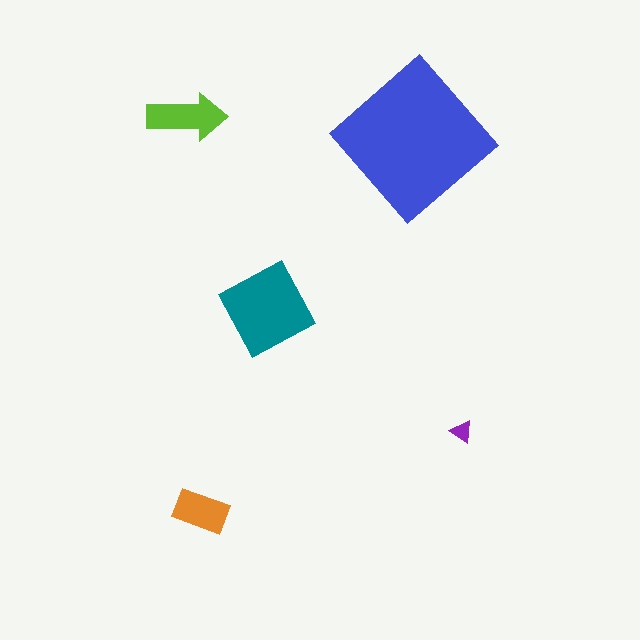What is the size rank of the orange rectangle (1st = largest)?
4th.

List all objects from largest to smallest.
The blue diamond, the teal diamond, the lime arrow, the orange rectangle, the purple triangle.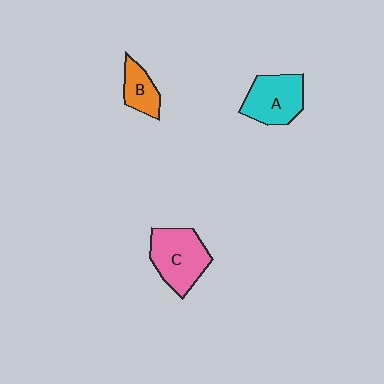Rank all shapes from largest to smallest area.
From largest to smallest: C (pink), A (cyan), B (orange).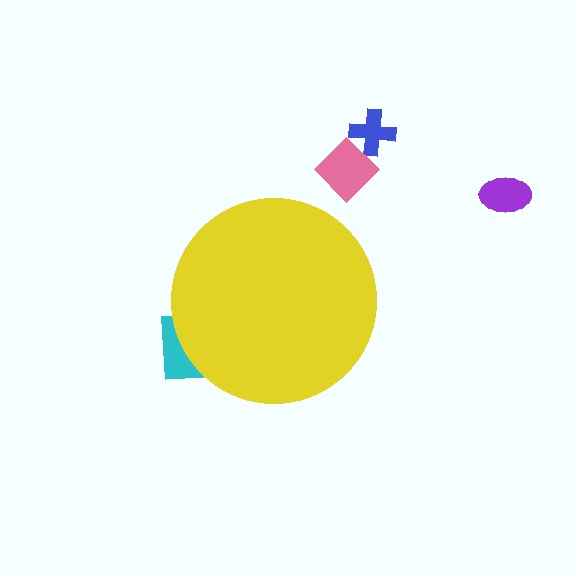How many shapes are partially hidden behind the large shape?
1 shape is partially hidden.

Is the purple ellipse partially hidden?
No, the purple ellipse is fully visible.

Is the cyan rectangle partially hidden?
Yes, the cyan rectangle is partially hidden behind the yellow circle.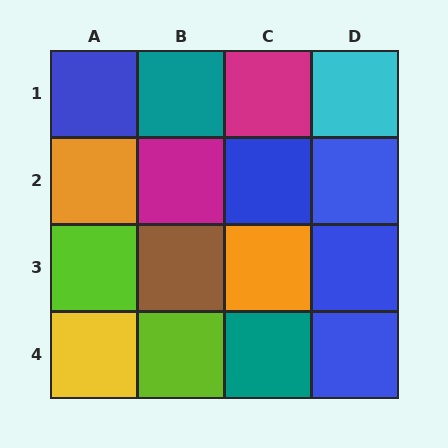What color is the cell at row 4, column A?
Yellow.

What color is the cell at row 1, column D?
Cyan.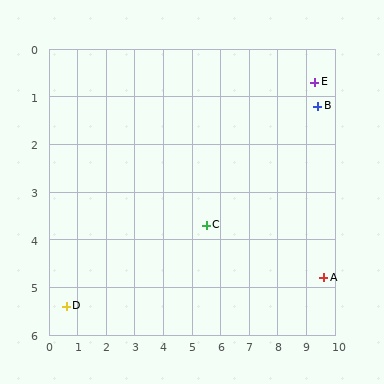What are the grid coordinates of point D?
Point D is at approximately (0.6, 5.4).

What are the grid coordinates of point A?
Point A is at approximately (9.6, 4.8).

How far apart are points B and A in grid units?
Points B and A are about 3.6 grid units apart.